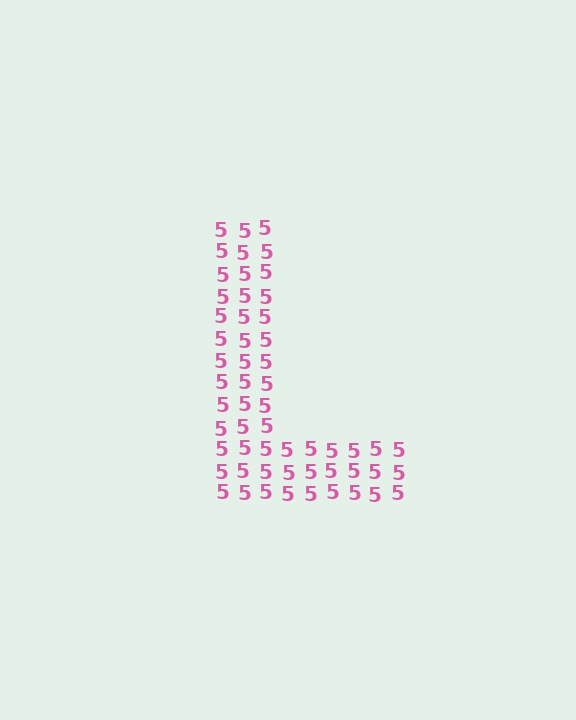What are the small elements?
The small elements are digit 5's.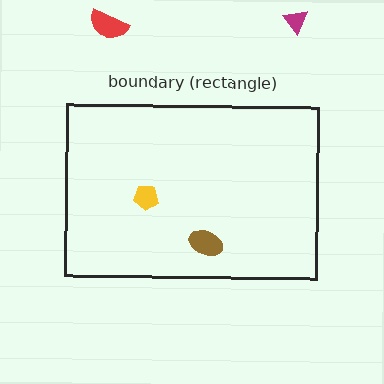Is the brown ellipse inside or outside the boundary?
Inside.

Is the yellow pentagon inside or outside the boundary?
Inside.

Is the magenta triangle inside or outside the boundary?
Outside.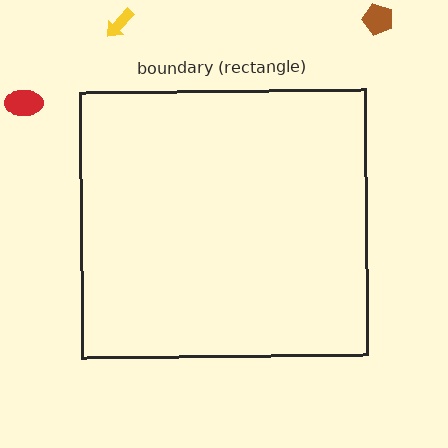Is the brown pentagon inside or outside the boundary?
Outside.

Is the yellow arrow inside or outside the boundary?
Outside.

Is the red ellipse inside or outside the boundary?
Outside.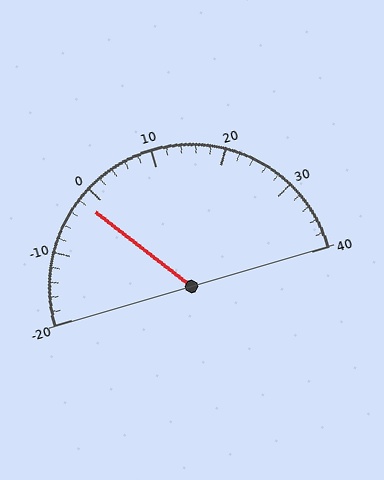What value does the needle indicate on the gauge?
The needle indicates approximately -2.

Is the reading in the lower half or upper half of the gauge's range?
The reading is in the lower half of the range (-20 to 40).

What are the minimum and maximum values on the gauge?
The gauge ranges from -20 to 40.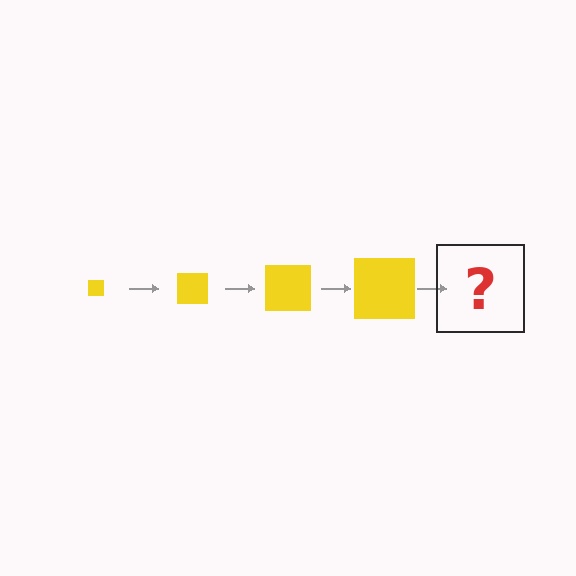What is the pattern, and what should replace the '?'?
The pattern is that the square gets progressively larger each step. The '?' should be a yellow square, larger than the previous one.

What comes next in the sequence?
The next element should be a yellow square, larger than the previous one.